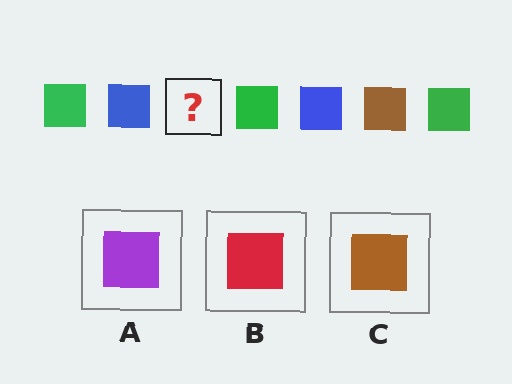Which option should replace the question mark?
Option C.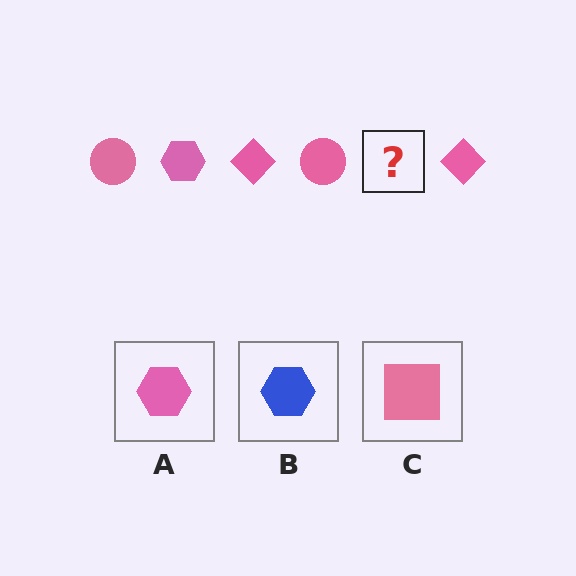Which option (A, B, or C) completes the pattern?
A.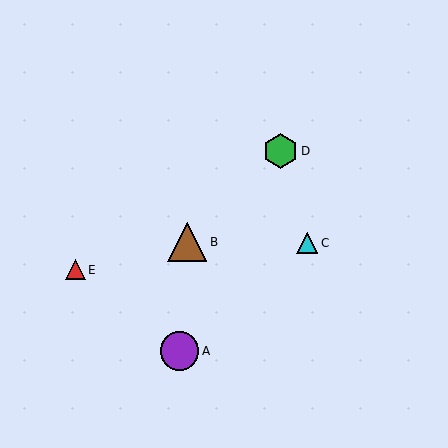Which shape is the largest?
The brown triangle (labeled B) is the largest.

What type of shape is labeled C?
Shape C is a cyan triangle.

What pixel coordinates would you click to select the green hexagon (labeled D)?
Click at (280, 151) to select the green hexagon D.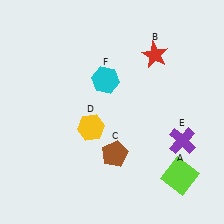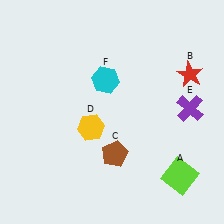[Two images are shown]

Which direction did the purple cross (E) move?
The purple cross (E) moved up.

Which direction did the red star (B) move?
The red star (B) moved right.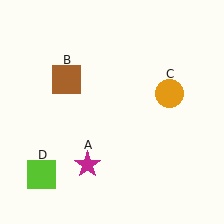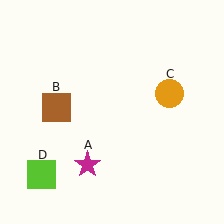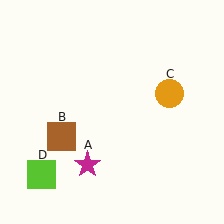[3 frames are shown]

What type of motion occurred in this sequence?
The brown square (object B) rotated counterclockwise around the center of the scene.